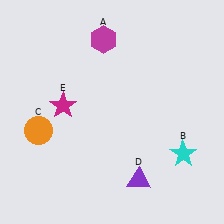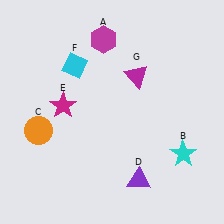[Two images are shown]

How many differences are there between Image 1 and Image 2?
There are 2 differences between the two images.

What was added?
A cyan diamond (F), a magenta triangle (G) were added in Image 2.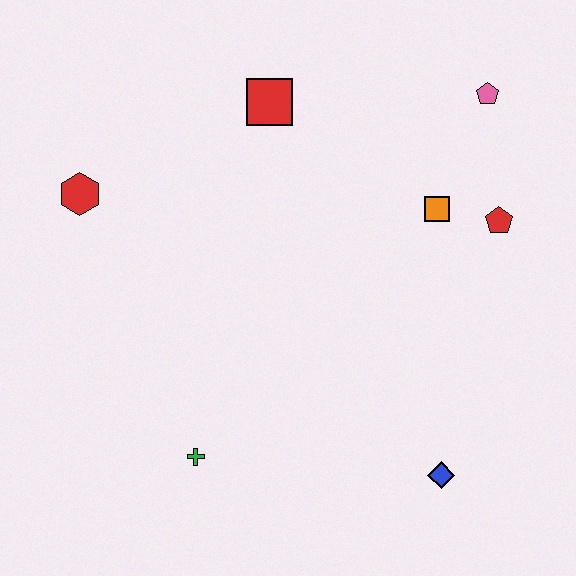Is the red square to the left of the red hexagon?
No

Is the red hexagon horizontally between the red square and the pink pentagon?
No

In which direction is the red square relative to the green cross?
The red square is above the green cross.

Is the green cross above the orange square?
No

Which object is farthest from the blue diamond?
The red hexagon is farthest from the blue diamond.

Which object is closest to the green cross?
The blue diamond is closest to the green cross.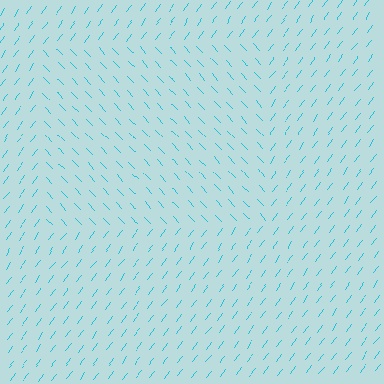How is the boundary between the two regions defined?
The boundary is defined purely by a change in line orientation (approximately 79 degrees difference). All lines are the same color and thickness.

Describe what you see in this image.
The image is filled with small cyan line segments. A rectangle region in the image has lines oriented differently from the surrounding lines, creating a visible texture boundary.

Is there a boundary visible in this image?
Yes, there is a texture boundary formed by a change in line orientation.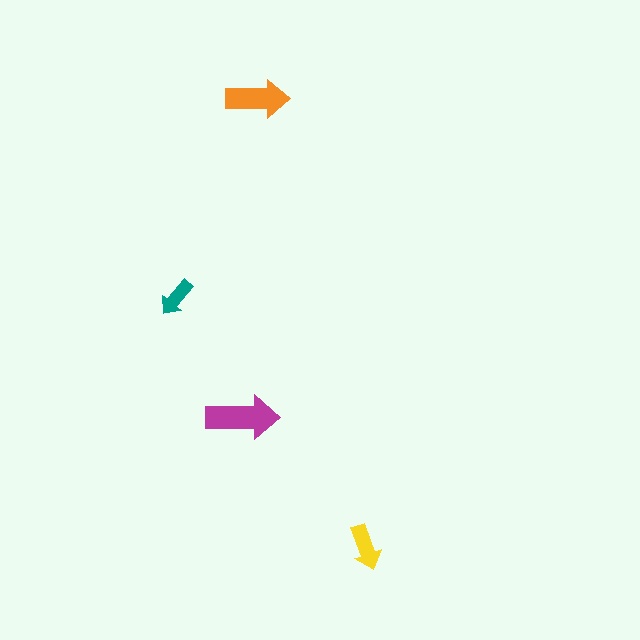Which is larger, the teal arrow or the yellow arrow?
The yellow one.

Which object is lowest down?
The yellow arrow is bottommost.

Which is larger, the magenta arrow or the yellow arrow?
The magenta one.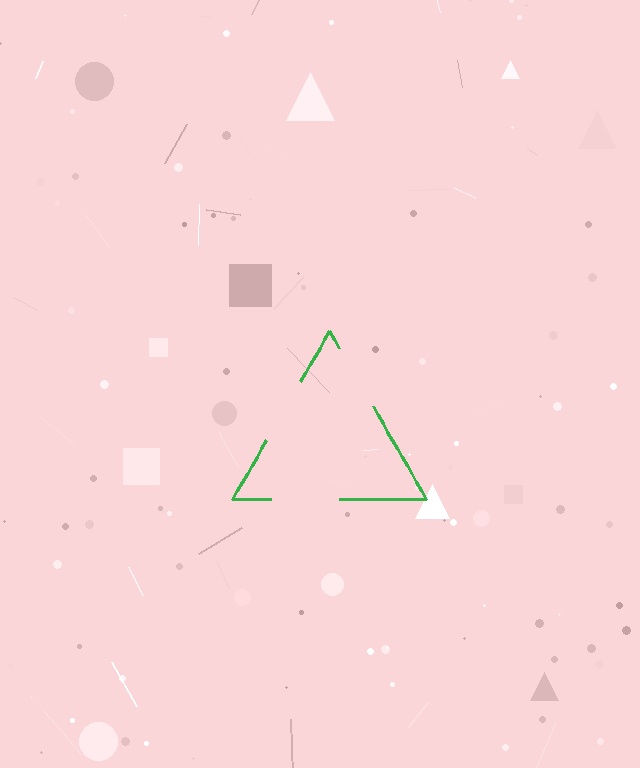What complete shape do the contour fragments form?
The contour fragments form a triangle.